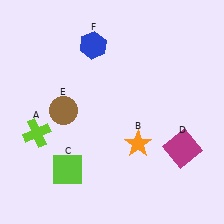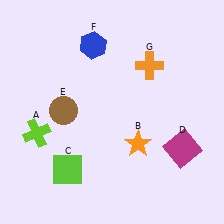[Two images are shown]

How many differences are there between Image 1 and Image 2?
There is 1 difference between the two images.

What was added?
An orange cross (G) was added in Image 2.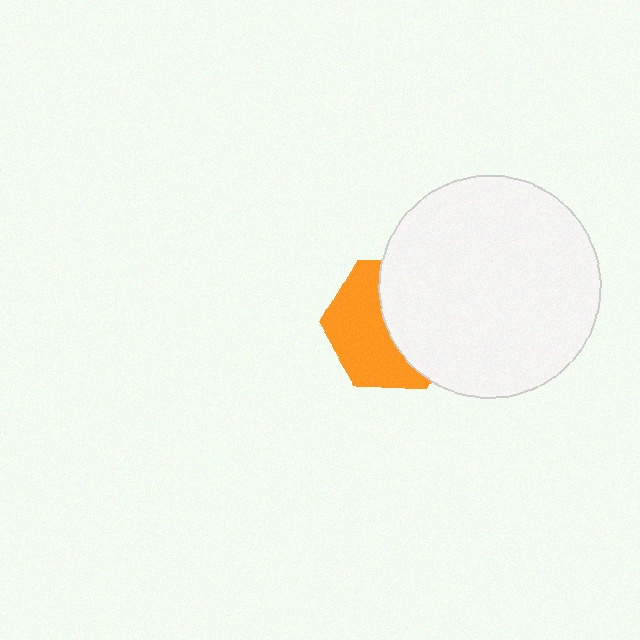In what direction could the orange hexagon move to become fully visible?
The orange hexagon could move left. That would shift it out from behind the white circle entirely.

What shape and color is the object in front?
The object in front is a white circle.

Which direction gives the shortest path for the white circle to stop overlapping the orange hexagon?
Moving right gives the shortest separation.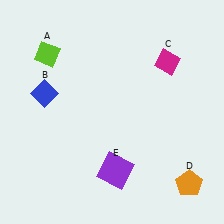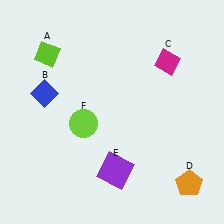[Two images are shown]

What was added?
A lime circle (F) was added in Image 2.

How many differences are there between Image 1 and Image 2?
There is 1 difference between the two images.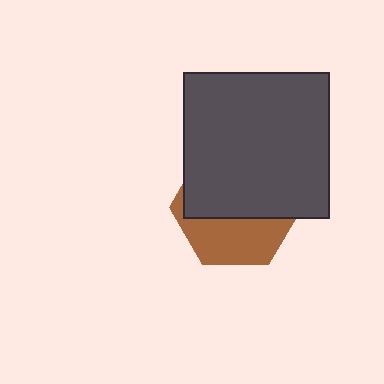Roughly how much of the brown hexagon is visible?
A small part of it is visible (roughly 39%).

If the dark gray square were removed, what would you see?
You would see the complete brown hexagon.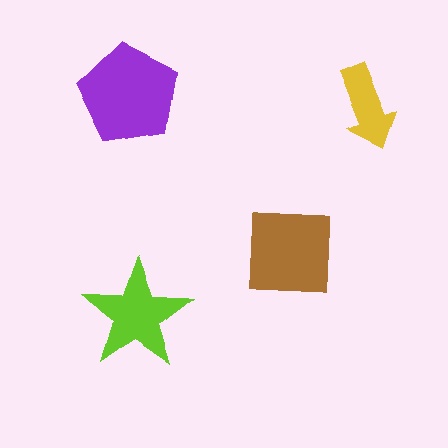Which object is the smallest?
The yellow arrow.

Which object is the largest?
The purple pentagon.